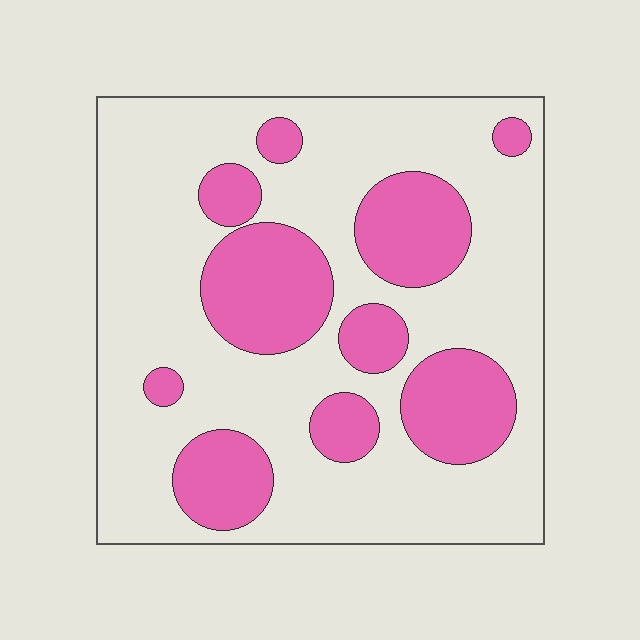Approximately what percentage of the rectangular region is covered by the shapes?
Approximately 30%.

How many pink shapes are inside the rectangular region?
10.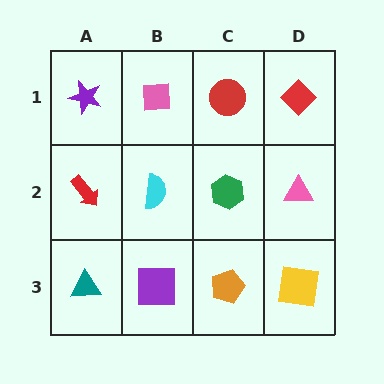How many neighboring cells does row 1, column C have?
3.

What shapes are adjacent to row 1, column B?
A cyan semicircle (row 2, column B), a purple star (row 1, column A), a red circle (row 1, column C).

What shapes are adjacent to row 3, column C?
A green hexagon (row 2, column C), a purple square (row 3, column B), a yellow square (row 3, column D).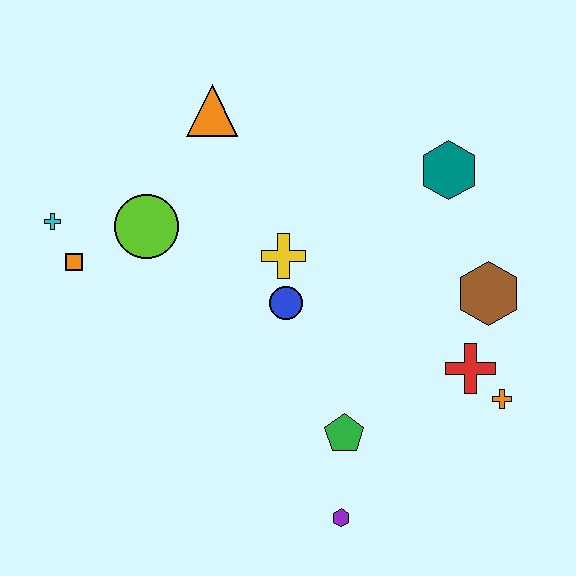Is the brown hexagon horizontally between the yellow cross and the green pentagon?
No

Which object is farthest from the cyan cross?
The orange cross is farthest from the cyan cross.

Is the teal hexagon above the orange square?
Yes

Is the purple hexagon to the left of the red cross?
Yes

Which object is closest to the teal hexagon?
The brown hexagon is closest to the teal hexagon.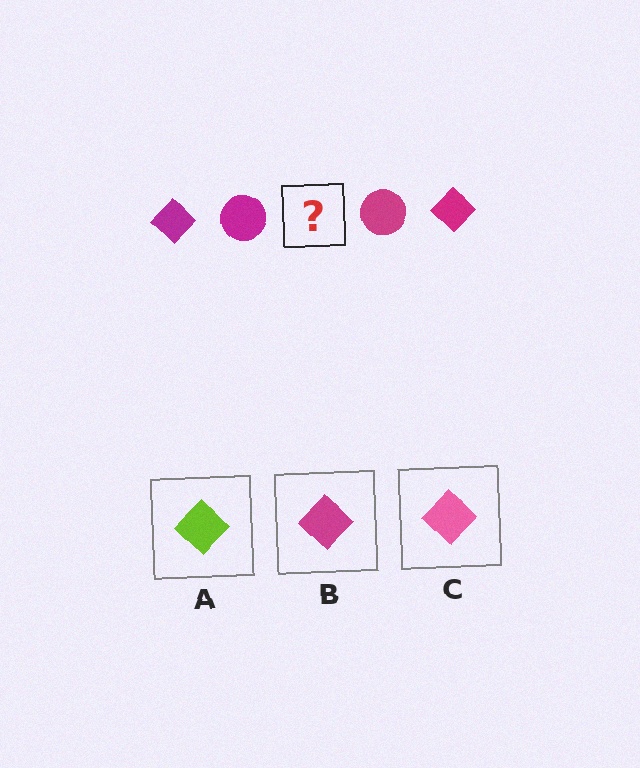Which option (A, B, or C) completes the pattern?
B.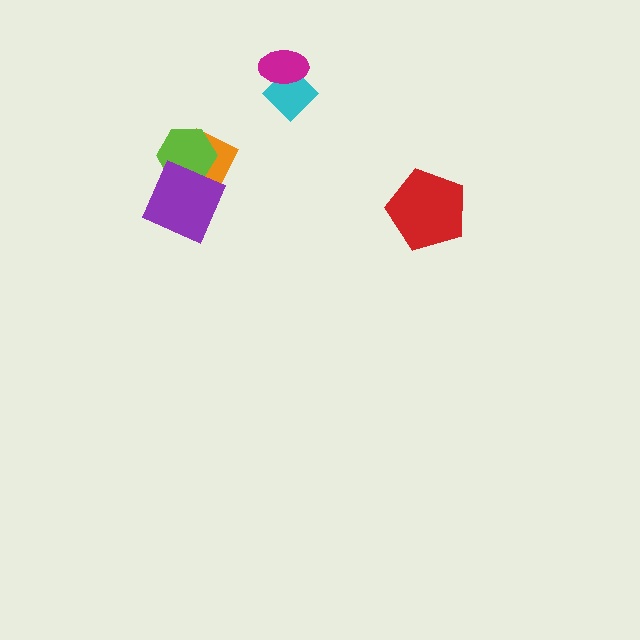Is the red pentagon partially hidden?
No, no other shape covers it.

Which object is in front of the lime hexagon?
The purple diamond is in front of the lime hexagon.